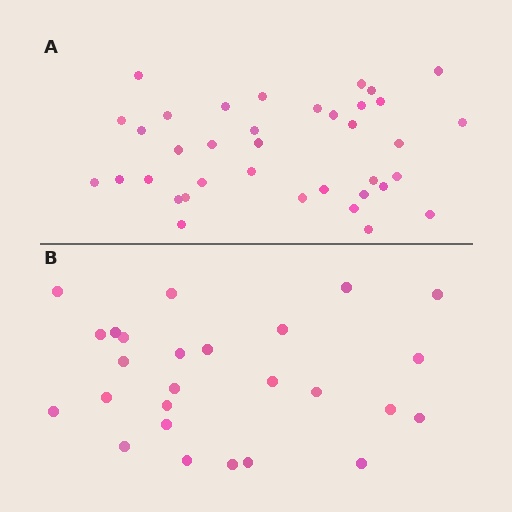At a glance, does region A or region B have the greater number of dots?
Region A (the top region) has more dots.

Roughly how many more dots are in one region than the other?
Region A has roughly 12 or so more dots than region B.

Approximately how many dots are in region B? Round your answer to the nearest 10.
About 30 dots. (The exact count is 26, which rounds to 30.)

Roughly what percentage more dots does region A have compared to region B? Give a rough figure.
About 40% more.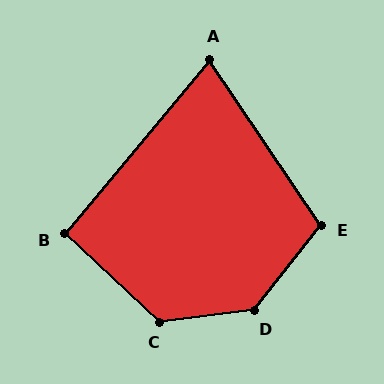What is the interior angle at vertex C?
Approximately 130 degrees (obtuse).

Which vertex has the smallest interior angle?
A, at approximately 74 degrees.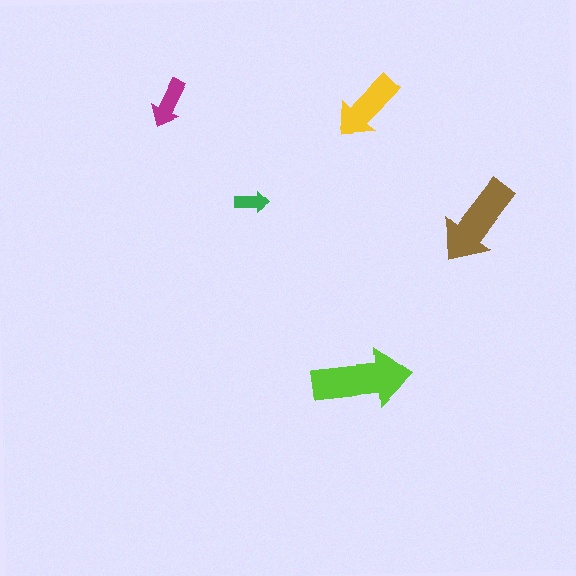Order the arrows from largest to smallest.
the lime one, the brown one, the yellow one, the magenta one, the green one.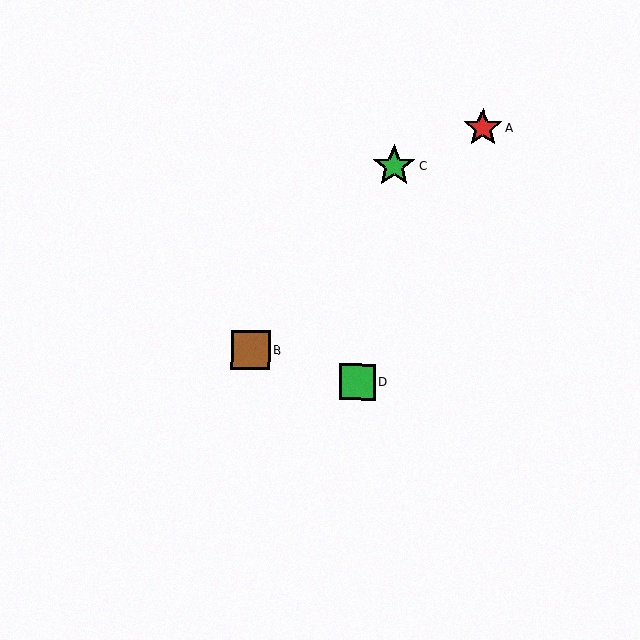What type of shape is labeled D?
Shape D is a green square.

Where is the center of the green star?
The center of the green star is at (394, 166).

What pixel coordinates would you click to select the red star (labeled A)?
Click at (483, 128) to select the red star A.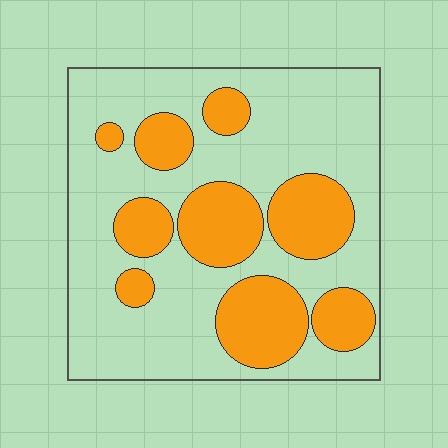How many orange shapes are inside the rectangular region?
9.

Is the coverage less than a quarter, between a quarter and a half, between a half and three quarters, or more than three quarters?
Between a quarter and a half.